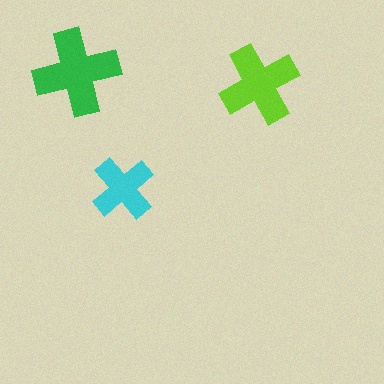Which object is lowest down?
The cyan cross is bottommost.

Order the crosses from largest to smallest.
the green one, the lime one, the cyan one.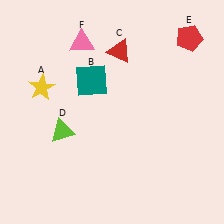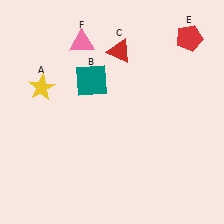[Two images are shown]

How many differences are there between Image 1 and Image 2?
There is 1 difference between the two images.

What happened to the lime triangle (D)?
The lime triangle (D) was removed in Image 2. It was in the bottom-left area of Image 1.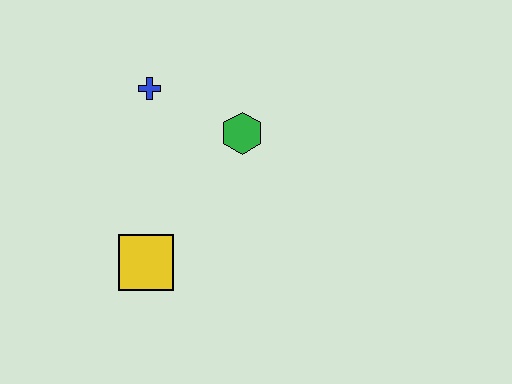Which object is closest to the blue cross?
The green hexagon is closest to the blue cross.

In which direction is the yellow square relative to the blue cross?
The yellow square is below the blue cross.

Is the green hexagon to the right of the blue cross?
Yes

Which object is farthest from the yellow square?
The blue cross is farthest from the yellow square.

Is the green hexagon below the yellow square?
No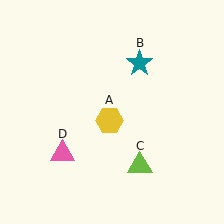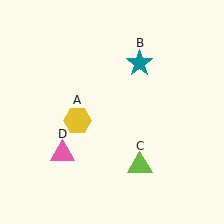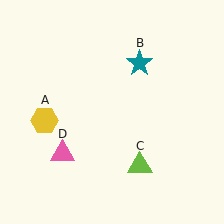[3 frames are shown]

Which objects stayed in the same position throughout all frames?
Teal star (object B) and lime triangle (object C) and pink triangle (object D) remained stationary.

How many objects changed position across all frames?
1 object changed position: yellow hexagon (object A).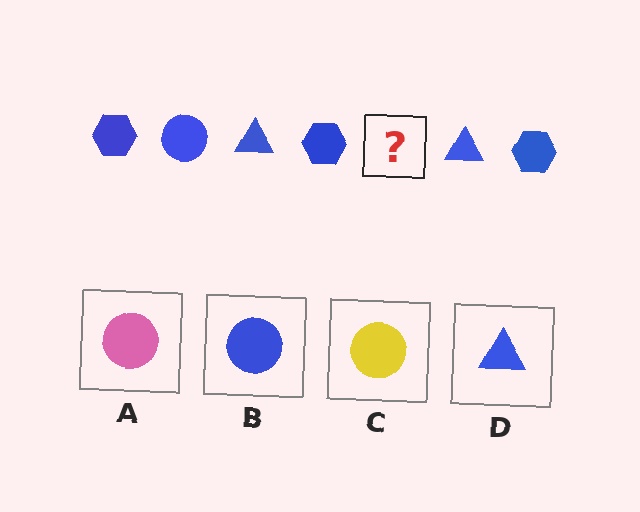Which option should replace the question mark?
Option B.